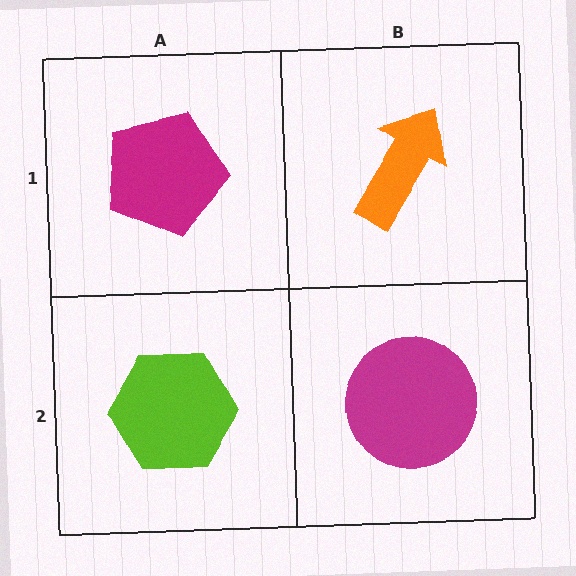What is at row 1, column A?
A magenta pentagon.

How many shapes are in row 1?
2 shapes.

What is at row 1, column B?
An orange arrow.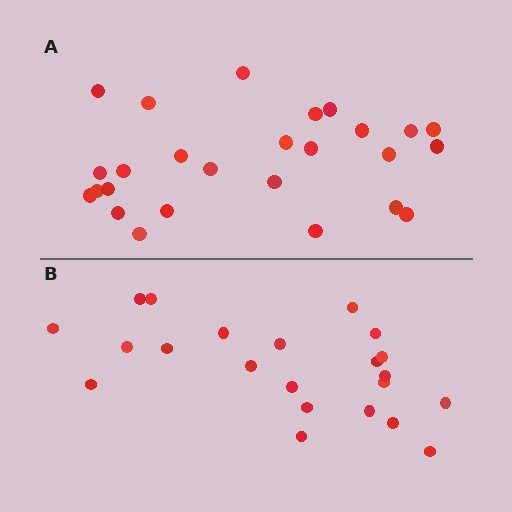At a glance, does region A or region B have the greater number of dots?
Region A (the top region) has more dots.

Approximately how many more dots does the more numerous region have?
Region A has about 4 more dots than region B.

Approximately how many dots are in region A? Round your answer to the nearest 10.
About 30 dots. (The exact count is 26, which rounds to 30.)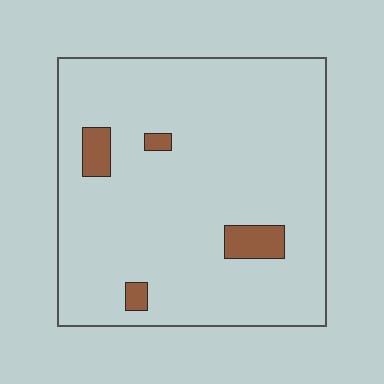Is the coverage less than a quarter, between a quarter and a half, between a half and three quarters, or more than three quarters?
Less than a quarter.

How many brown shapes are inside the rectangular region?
4.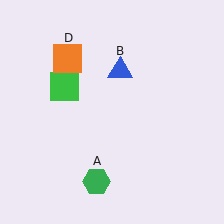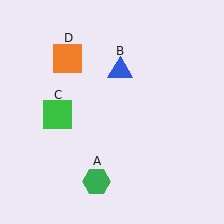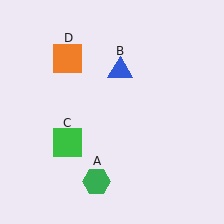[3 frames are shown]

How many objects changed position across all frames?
1 object changed position: green square (object C).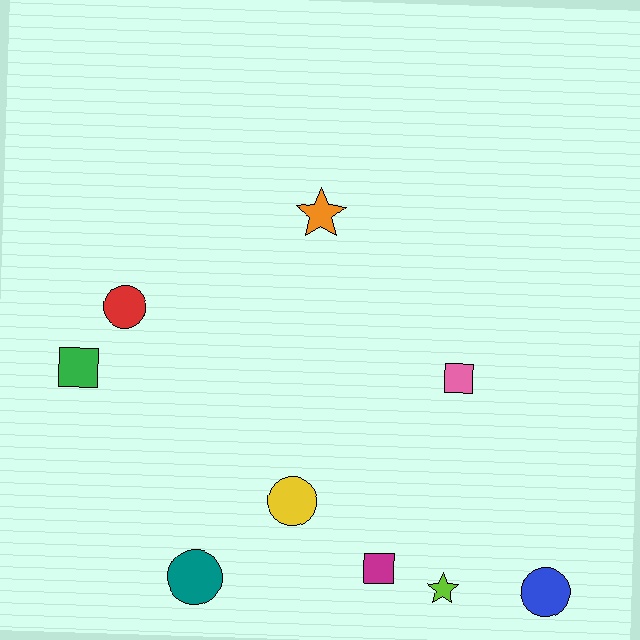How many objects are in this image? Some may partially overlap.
There are 9 objects.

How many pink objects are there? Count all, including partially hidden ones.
There is 1 pink object.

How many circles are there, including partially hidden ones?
There are 4 circles.